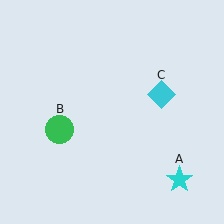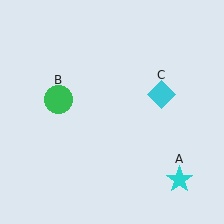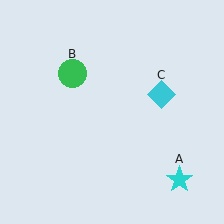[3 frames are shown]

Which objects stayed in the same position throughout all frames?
Cyan star (object A) and cyan diamond (object C) remained stationary.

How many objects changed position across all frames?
1 object changed position: green circle (object B).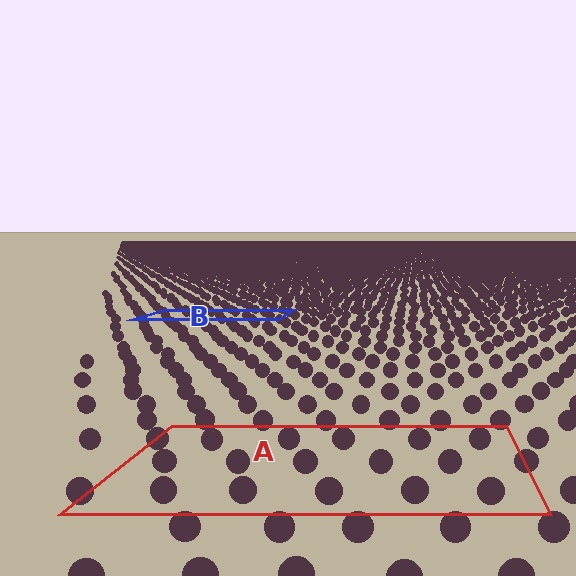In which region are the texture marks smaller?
The texture marks are smaller in region B, because it is farther away.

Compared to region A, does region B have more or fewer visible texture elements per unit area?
Region B has more texture elements per unit area — they are packed more densely because it is farther away.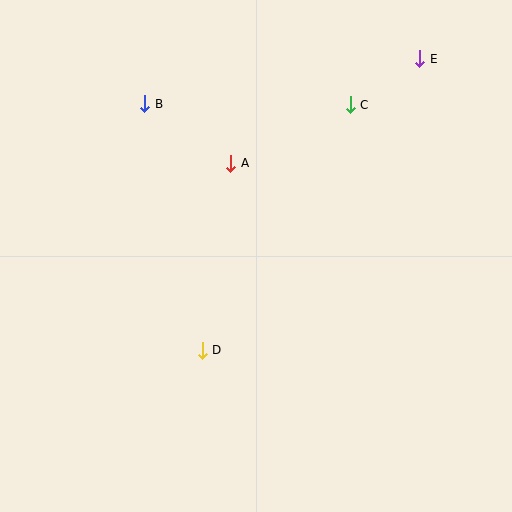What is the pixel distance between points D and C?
The distance between D and C is 286 pixels.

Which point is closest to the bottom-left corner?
Point D is closest to the bottom-left corner.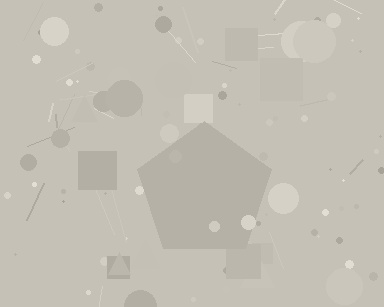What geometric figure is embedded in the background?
A pentagon is embedded in the background.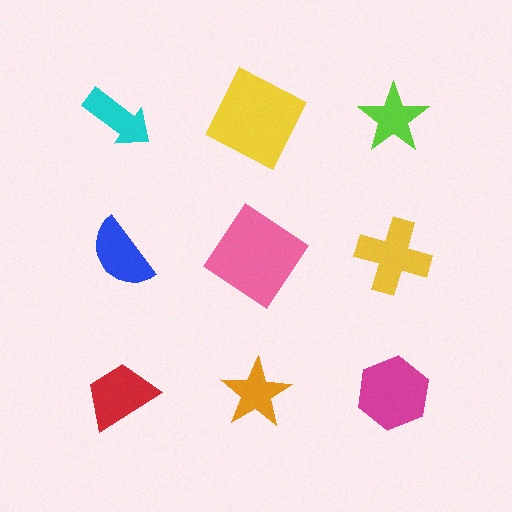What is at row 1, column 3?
A lime star.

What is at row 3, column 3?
A magenta hexagon.